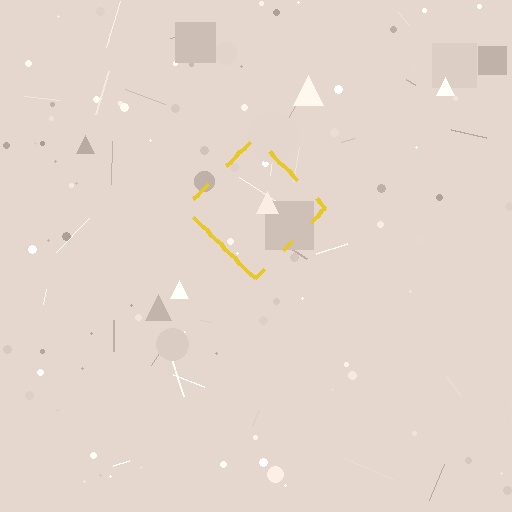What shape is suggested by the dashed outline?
The dashed outline suggests a diamond.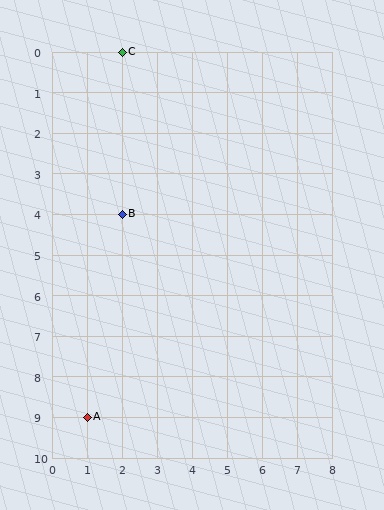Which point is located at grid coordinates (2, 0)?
Point C is at (2, 0).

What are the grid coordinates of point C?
Point C is at grid coordinates (2, 0).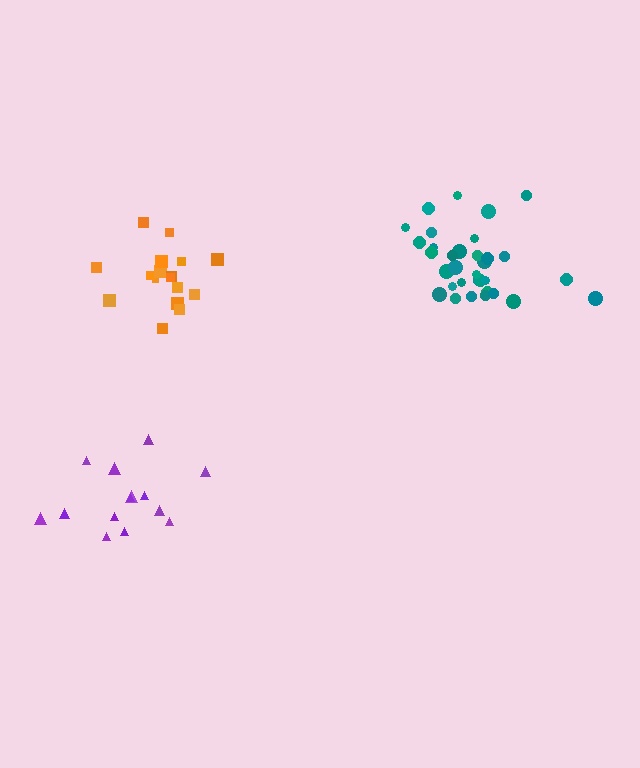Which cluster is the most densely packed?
Teal.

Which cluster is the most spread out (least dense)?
Purple.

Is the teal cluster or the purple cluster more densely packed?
Teal.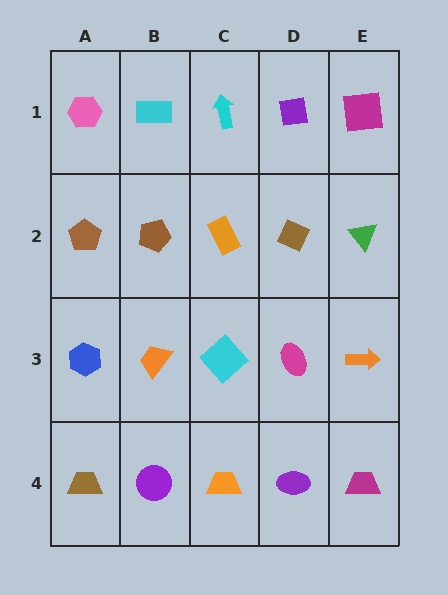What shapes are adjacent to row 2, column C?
A cyan arrow (row 1, column C), a cyan diamond (row 3, column C), a brown pentagon (row 2, column B), a brown diamond (row 2, column D).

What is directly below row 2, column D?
A magenta ellipse.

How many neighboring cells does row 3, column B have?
4.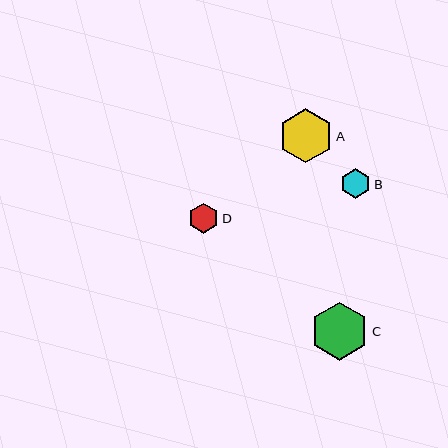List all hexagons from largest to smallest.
From largest to smallest: C, A, D, B.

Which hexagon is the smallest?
Hexagon B is the smallest with a size of approximately 30 pixels.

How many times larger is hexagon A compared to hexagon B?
Hexagon A is approximately 1.8 times the size of hexagon B.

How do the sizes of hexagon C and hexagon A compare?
Hexagon C and hexagon A are approximately the same size.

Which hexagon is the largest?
Hexagon C is the largest with a size of approximately 58 pixels.